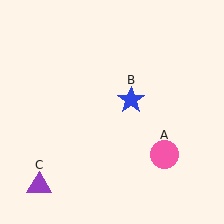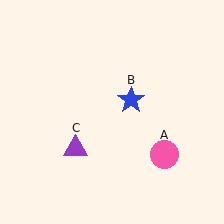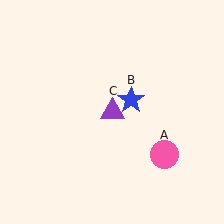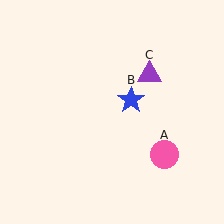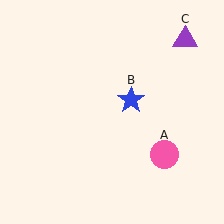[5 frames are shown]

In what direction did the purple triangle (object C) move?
The purple triangle (object C) moved up and to the right.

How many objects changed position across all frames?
1 object changed position: purple triangle (object C).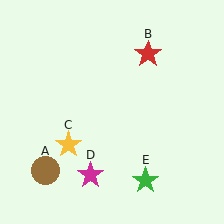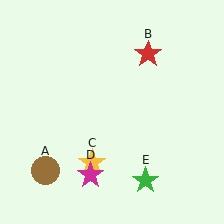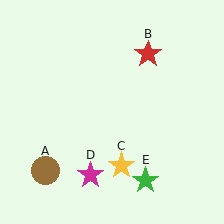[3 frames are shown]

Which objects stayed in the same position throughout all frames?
Brown circle (object A) and red star (object B) and magenta star (object D) and green star (object E) remained stationary.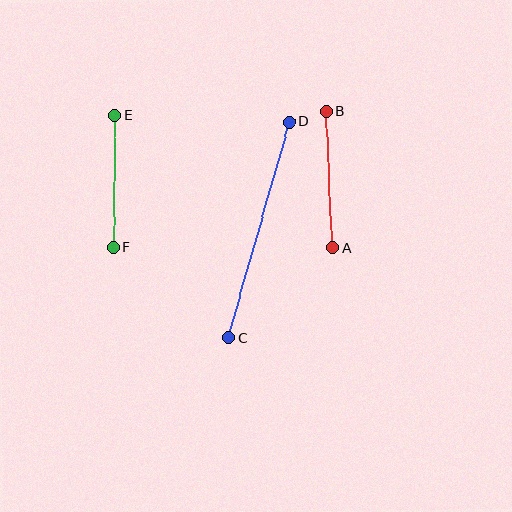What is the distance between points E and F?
The distance is approximately 132 pixels.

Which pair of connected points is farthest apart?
Points C and D are farthest apart.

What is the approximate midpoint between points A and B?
The midpoint is at approximately (329, 180) pixels.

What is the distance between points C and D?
The distance is approximately 224 pixels.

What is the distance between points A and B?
The distance is approximately 136 pixels.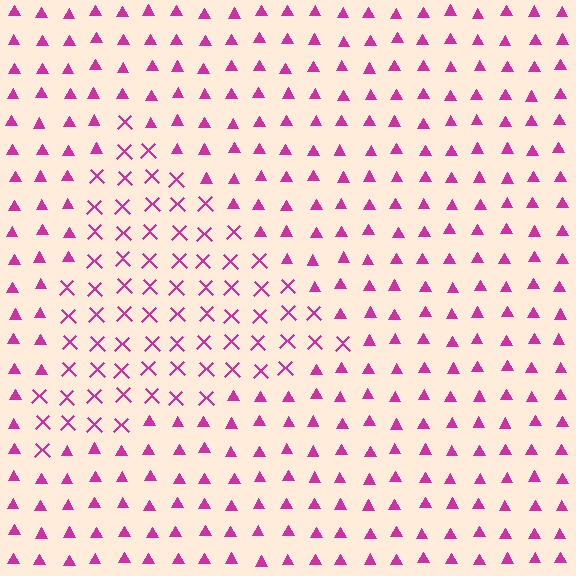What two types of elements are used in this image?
The image uses X marks inside the triangle region and triangles outside it.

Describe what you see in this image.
The image is filled with small magenta elements arranged in a uniform grid. A triangle-shaped region contains X marks, while the surrounding area contains triangles. The boundary is defined purely by the change in element shape.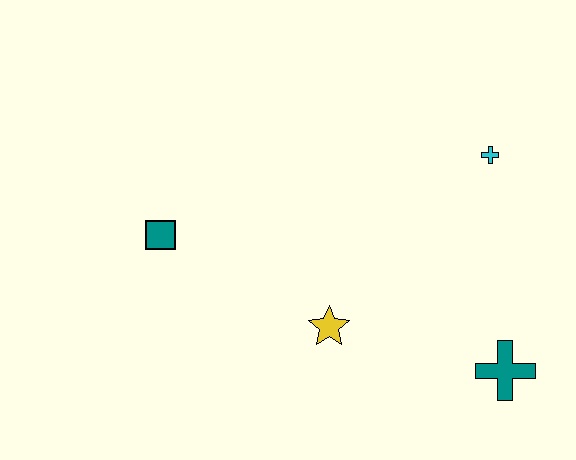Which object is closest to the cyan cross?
The teal cross is closest to the cyan cross.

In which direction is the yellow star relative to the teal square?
The yellow star is to the right of the teal square.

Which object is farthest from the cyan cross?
The teal square is farthest from the cyan cross.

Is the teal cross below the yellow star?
Yes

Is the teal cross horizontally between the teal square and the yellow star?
No